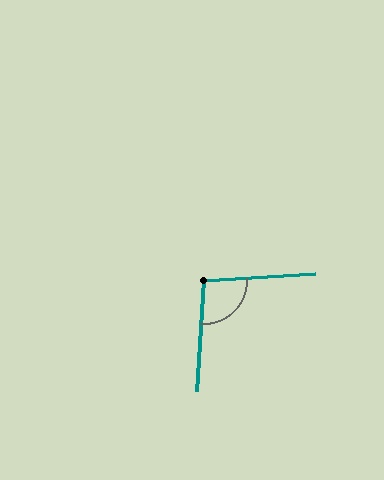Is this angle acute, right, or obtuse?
It is obtuse.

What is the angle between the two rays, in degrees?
Approximately 98 degrees.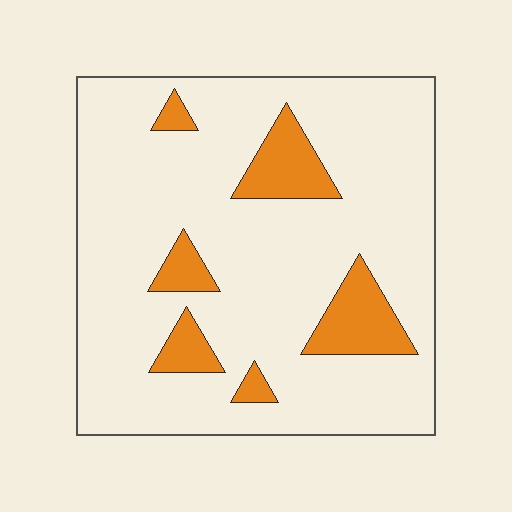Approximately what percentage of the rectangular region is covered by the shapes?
Approximately 15%.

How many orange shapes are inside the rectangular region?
6.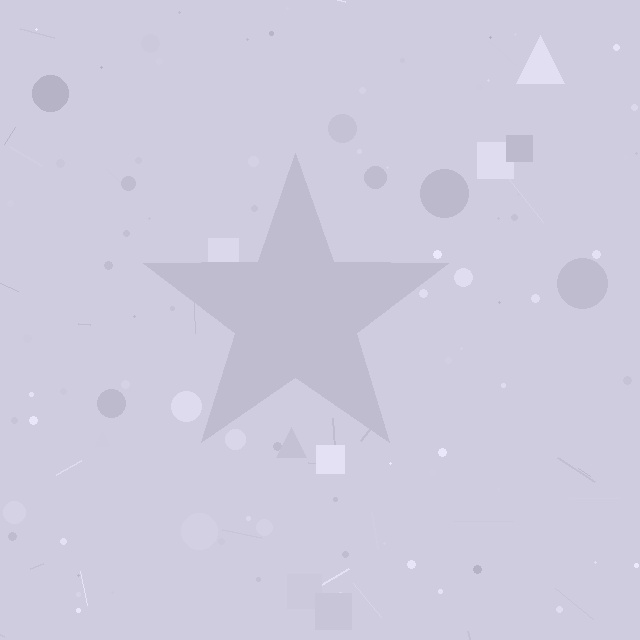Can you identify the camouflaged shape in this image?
The camouflaged shape is a star.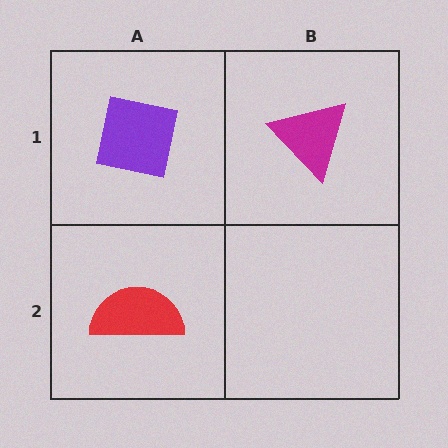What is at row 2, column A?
A red semicircle.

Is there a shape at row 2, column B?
No, that cell is empty.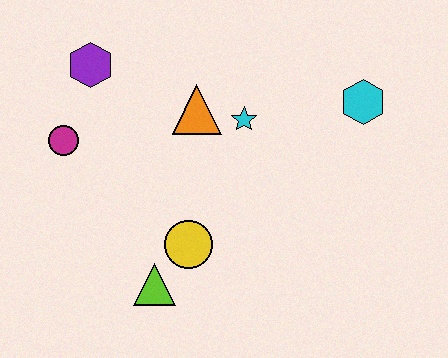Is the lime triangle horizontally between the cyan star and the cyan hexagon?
No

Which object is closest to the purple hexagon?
The magenta circle is closest to the purple hexagon.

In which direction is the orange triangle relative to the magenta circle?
The orange triangle is to the right of the magenta circle.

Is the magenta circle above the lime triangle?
Yes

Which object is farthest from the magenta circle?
The cyan hexagon is farthest from the magenta circle.